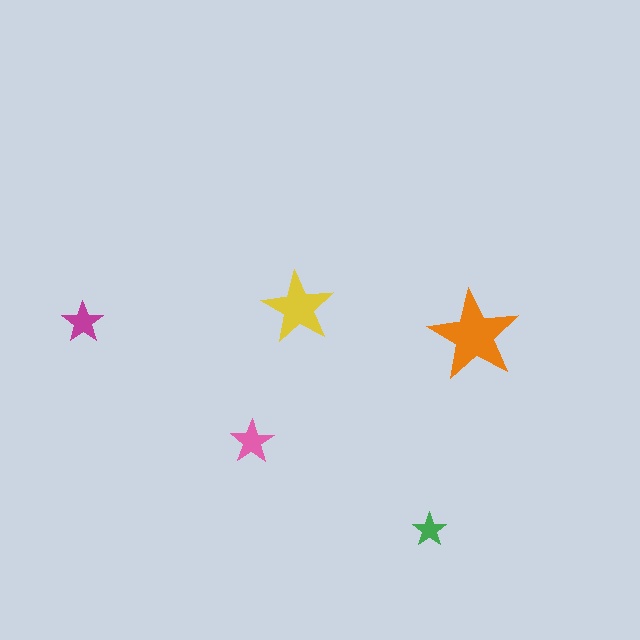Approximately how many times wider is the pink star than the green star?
About 1.5 times wider.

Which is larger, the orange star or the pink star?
The orange one.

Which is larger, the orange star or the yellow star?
The orange one.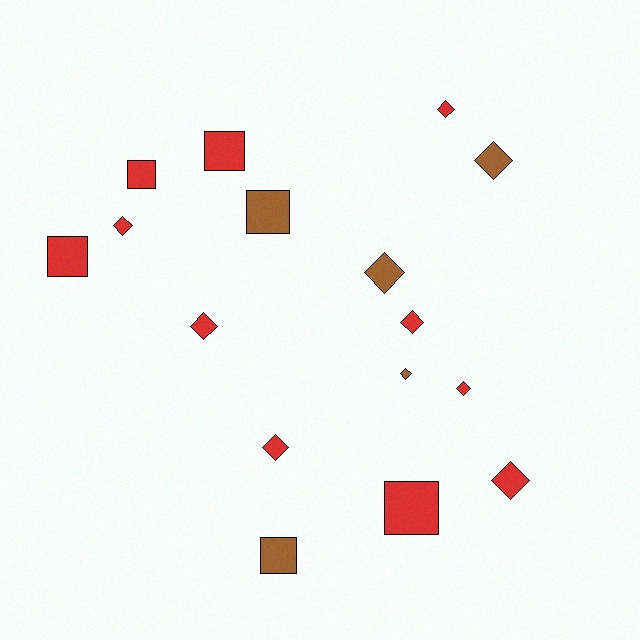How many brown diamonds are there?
There are 3 brown diamonds.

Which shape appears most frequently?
Diamond, with 10 objects.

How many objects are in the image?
There are 16 objects.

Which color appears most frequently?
Red, with 11 objects.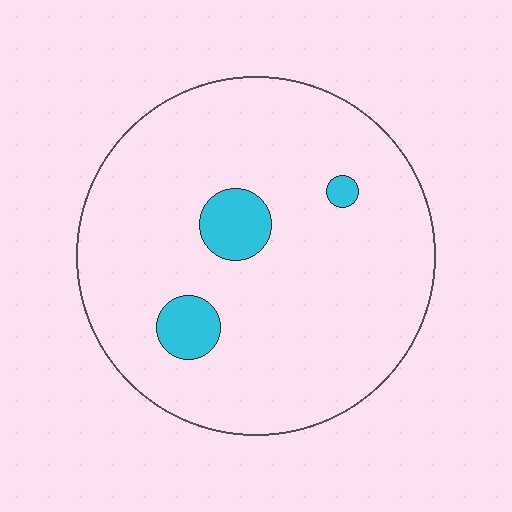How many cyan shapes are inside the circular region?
3.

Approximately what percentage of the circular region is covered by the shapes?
Approximately 10%.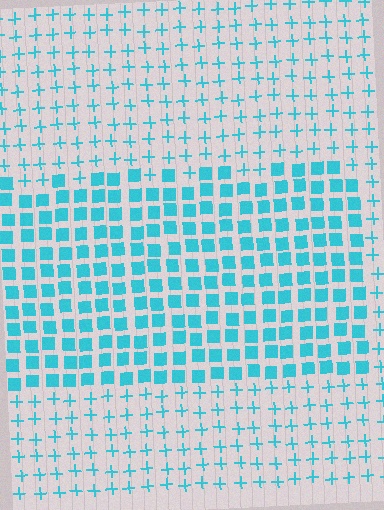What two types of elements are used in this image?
The image uses squares inside the rectangle region and plus signs outside it.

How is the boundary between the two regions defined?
The boundary is defined by a change in element shape: squares inside vs. plus signs outside. All elements share the same color and spacing.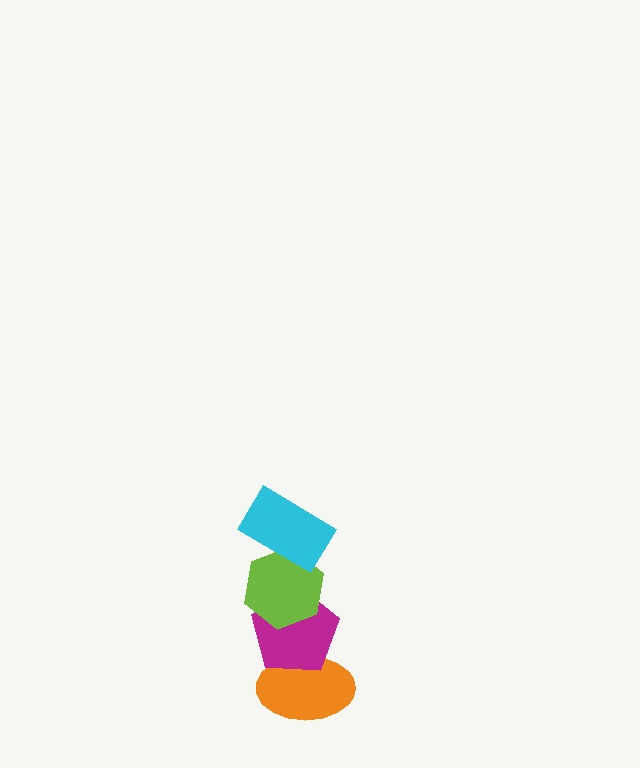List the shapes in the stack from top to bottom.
From top to bottom: the cyan rectangle, the lime hexagon, the magenta pentagon, the orange ellipse.